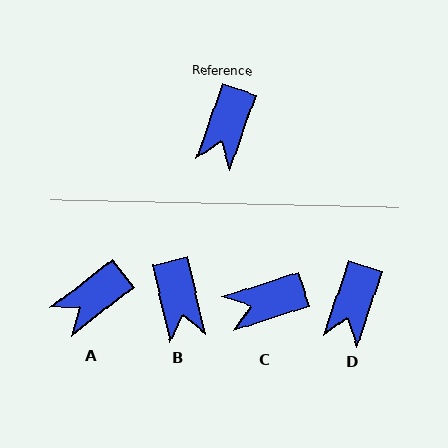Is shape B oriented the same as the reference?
No, it is off by about 32 degrees.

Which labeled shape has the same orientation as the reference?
D.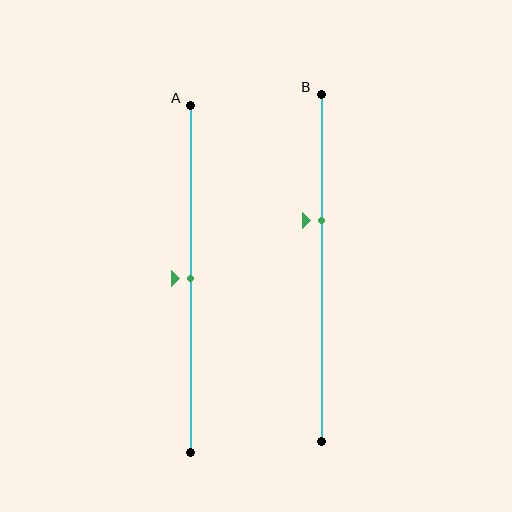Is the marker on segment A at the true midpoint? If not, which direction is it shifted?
Yes, the marker on segment A is at the true midpoint.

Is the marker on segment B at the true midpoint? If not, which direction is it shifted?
No, the marker on segment B is shifted upward by about 14% of the segment length.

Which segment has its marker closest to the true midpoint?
Segment A has its marker closest to the true midpoint.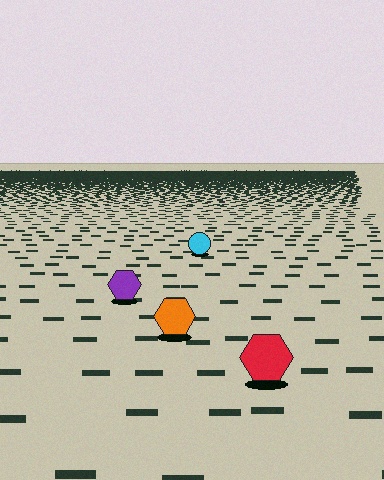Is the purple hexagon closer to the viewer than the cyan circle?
Yes. The purple hexagon is closer — you can tell from the texture gradient: the ground texture is coarser near it.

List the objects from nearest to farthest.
From nearest to farthest: the red hexagon, the orange hexagon, the purple hexagon, the cyan circle.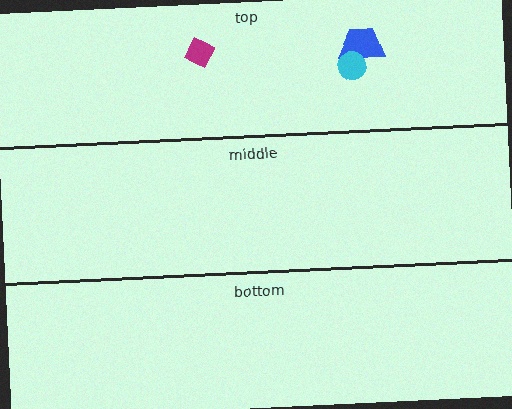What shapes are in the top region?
The magenta diamond, the blue trapezoid, the cyan circle.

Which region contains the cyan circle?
The top region.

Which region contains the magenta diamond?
The top region.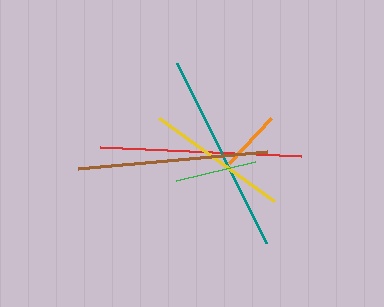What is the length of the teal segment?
The teal segment is approximately 201 pixels long.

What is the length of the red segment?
The red segment is approximately 202 pixels long.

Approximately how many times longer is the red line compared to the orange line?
The red line is approximately 3.3 times the length of the orange line.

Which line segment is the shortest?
The orange line is the shortest at approximately 61 pixels.